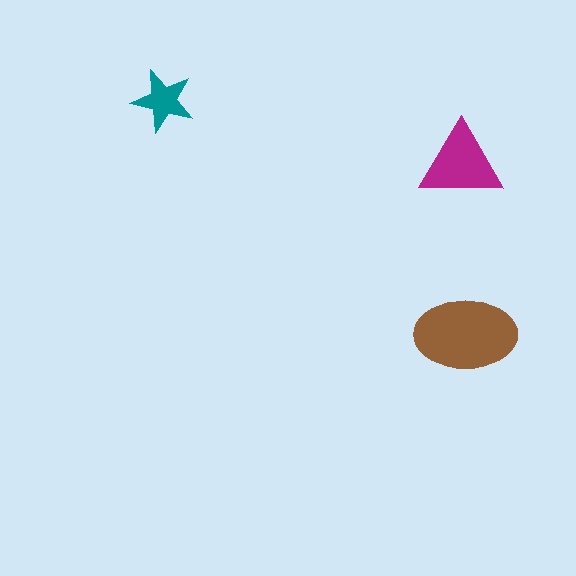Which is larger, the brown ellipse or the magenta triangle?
The brown ellipse.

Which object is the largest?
The brown ellipse.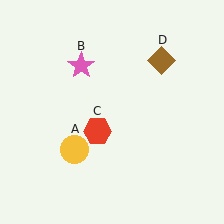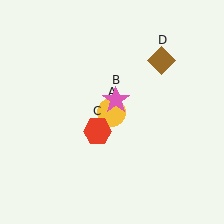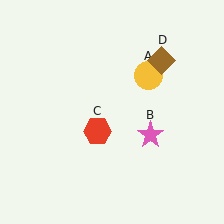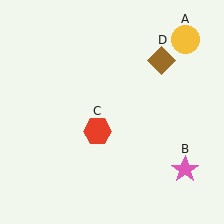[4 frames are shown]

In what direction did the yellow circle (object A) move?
The yellow circle (object A) moved up and to the right.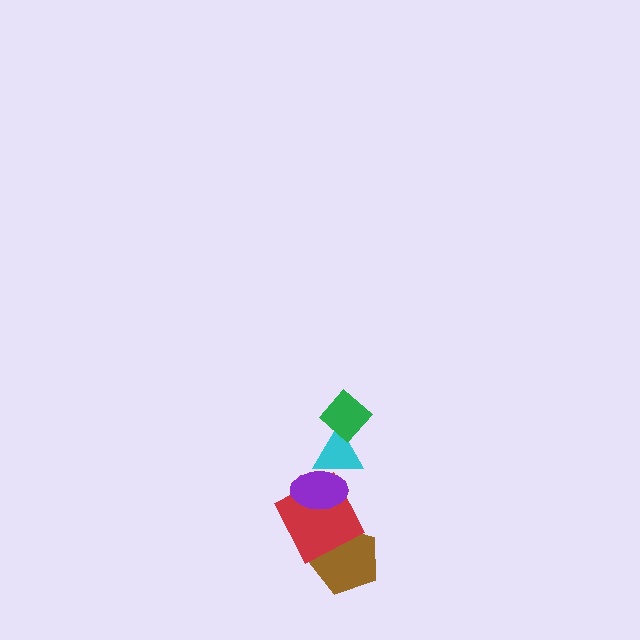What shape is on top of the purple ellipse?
The cyan triangle is on top of the purple ellipse.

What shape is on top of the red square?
The purple ellipse is on top of the red square.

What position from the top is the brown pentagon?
The brown pentagon is 5th from the top.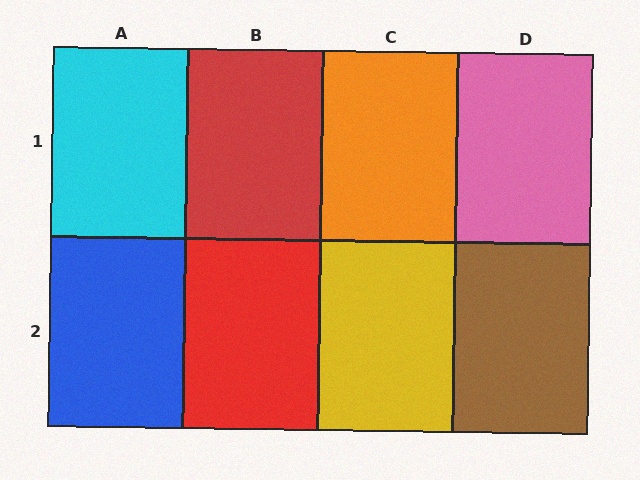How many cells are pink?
1 cell is pink.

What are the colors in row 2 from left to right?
Blue, red, yellow, brown.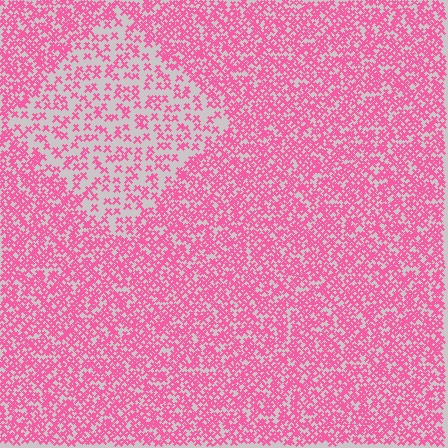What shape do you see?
I see a diamond.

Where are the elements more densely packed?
The elements are more densely packed outside the diamond boundary.